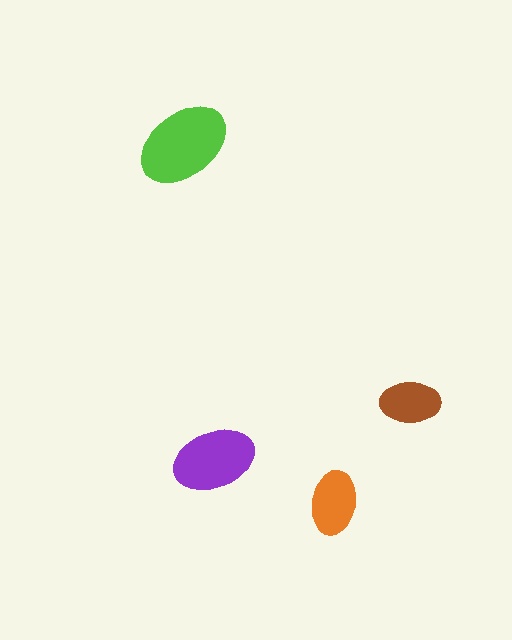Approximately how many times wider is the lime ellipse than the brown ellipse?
About 1.5 times wider.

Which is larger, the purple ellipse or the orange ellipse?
The purple one.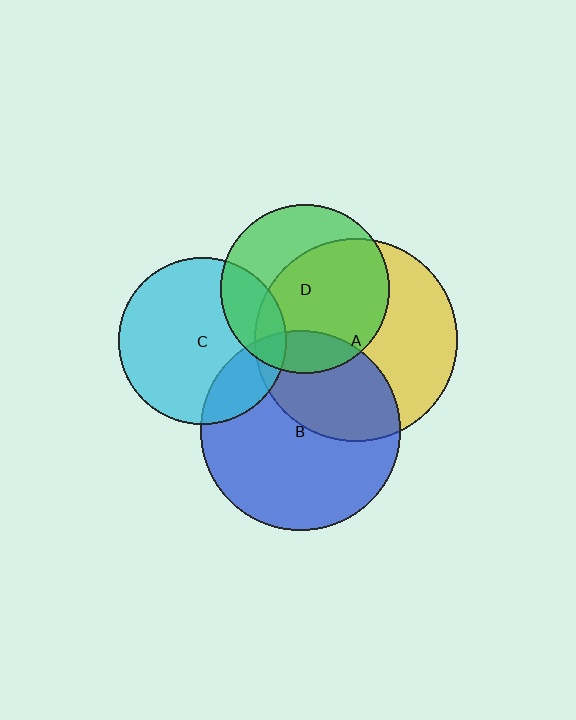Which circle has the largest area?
Circle A (yellow).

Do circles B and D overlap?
Yes.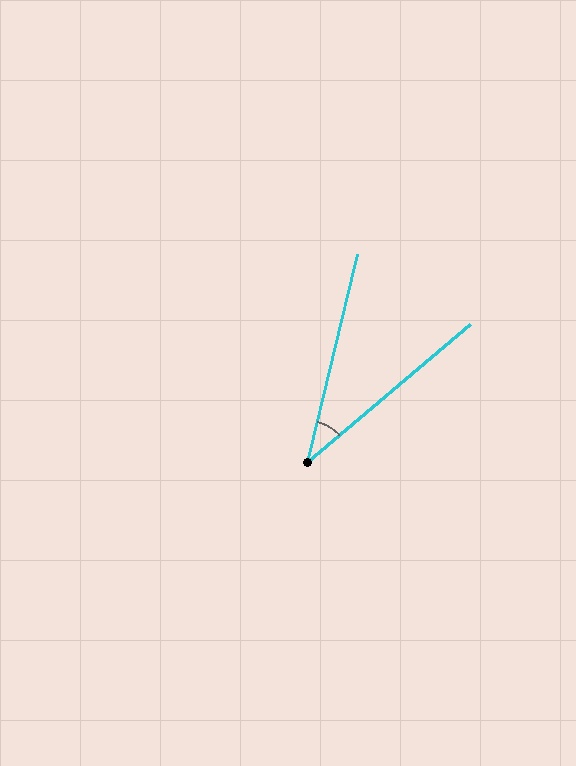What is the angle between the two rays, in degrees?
Approximately 36 degrees.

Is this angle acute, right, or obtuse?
It is acute.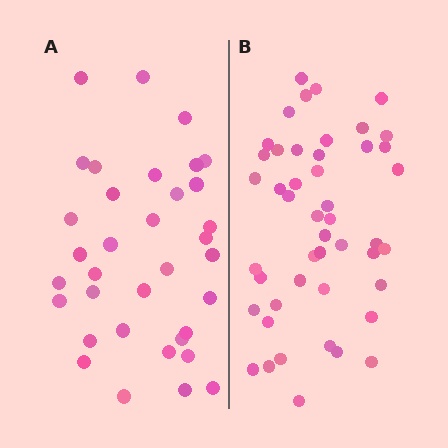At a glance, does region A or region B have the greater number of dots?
Region B (the right region) has more dots.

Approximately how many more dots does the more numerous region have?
Region B has roughly 12 or so more dots than region A.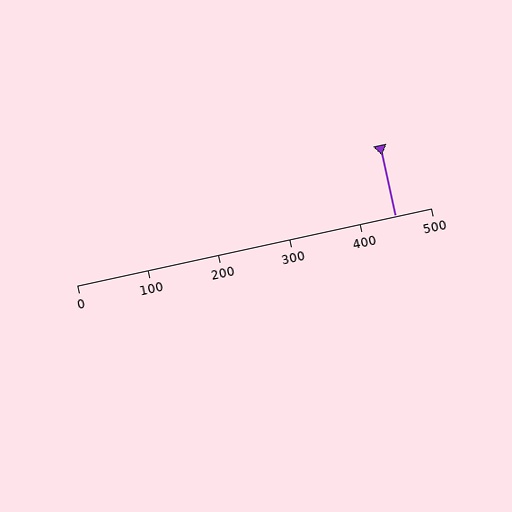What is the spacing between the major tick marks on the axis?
The major ticks are spaced 100 apart.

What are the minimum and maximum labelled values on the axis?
The axis runs from 0 to 500.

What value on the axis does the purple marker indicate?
The marker indicates approximately 450.